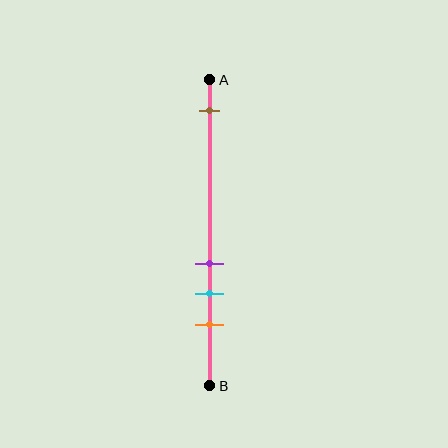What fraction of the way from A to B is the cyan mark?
The cyan mark is approximately 70% (0.7) of the way from A to B.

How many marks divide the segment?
There are 4 marks dividing the segment.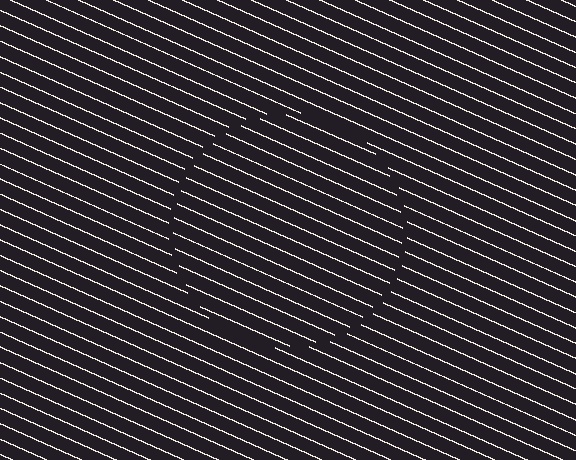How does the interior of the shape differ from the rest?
The interior of the shape contains the same grating, shifted by half a period — the contour is defined by the phase discontinuity where line-ends from the inner and outer gratings abut.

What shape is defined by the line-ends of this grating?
An illusory circle. The interior of the shape contains the same grating, shifted by half a period — the contour is defined by the phase discontinuity where line-ends from the inner and outer gratings abut.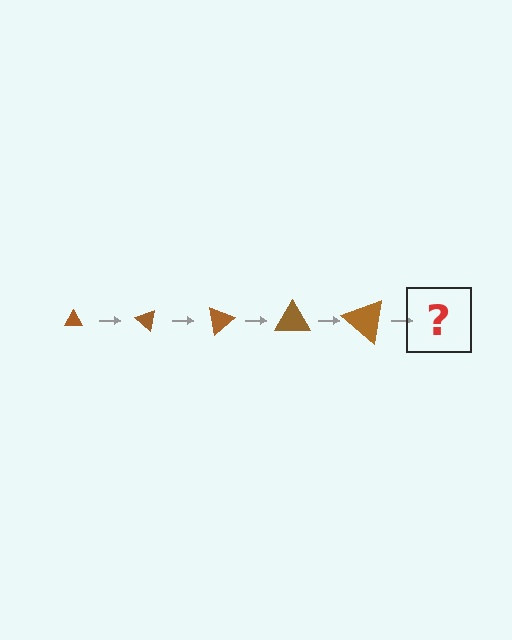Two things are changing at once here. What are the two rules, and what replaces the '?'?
The two rules are that the triangle grows larger each step and it rotates 40 degrees each step. The '?' should be a triangle, larger than the previous one and rotated 200 degrees from the start.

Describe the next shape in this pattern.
It should be a triangle, larger than the previous one and rotated 200 degrees from the start.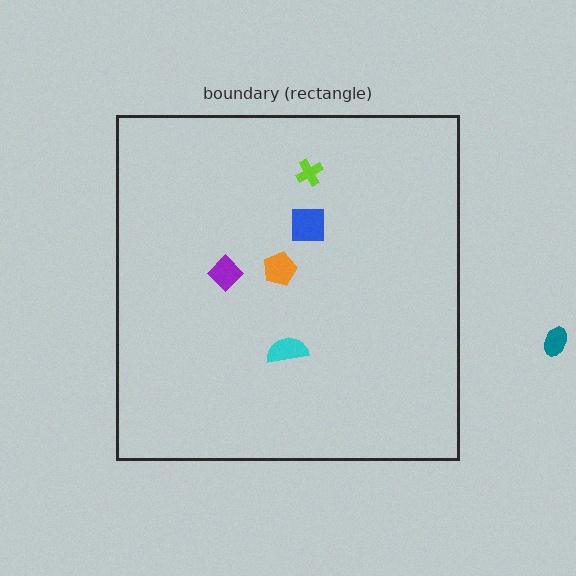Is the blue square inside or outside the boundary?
Inside.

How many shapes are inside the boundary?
5 inside, 1 outside.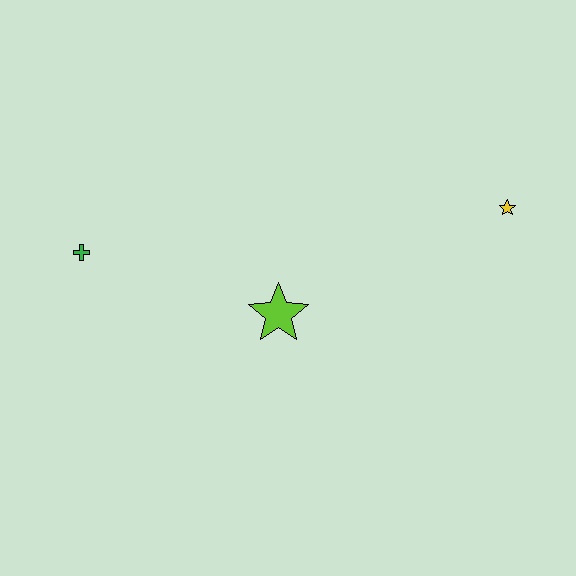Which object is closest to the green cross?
The lime star is closest to the green cross.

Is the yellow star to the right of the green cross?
Yes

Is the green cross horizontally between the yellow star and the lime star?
No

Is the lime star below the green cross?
Yes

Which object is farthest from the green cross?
The yellow star is farthest from the green cross.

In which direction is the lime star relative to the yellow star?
The lime star is to the left of the yellow star.